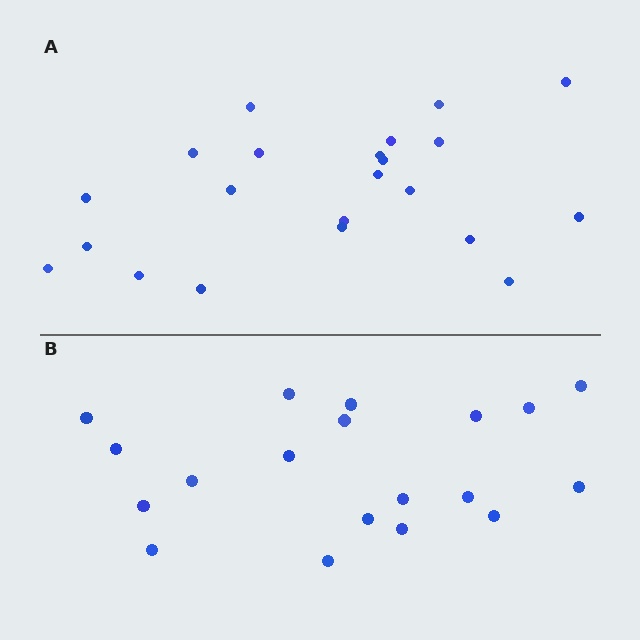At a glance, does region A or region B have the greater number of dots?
Region A (the top region) has more dots.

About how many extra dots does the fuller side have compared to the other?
Region A has just a few more — roughly 2 or 3 more dots than region B.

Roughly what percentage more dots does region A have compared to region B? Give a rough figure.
About 15% more.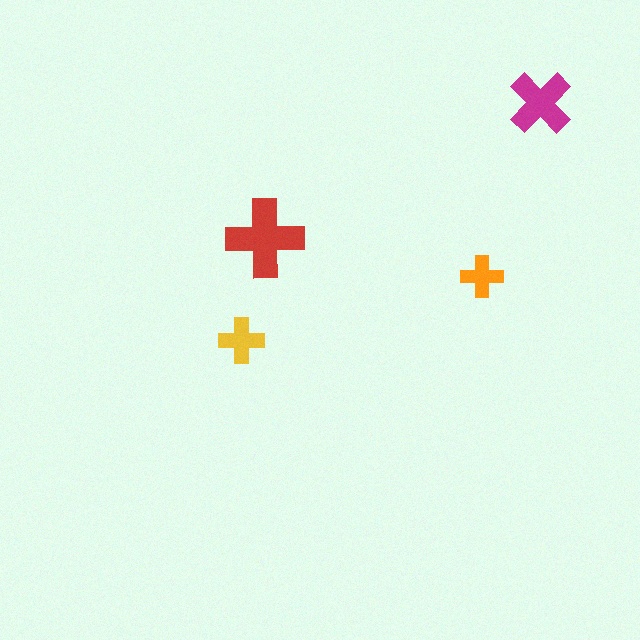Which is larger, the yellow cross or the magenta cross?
The magenta one.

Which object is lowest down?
The yellow cross is bottommost.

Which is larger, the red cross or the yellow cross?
The red one.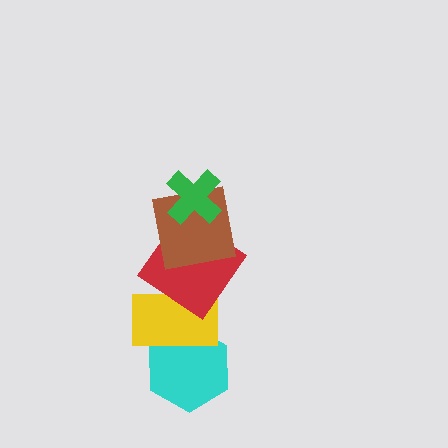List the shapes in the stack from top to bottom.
From top to bottom: the green cross, the brown square, the red diamond, the yellow rectangle, the cyan hexagon.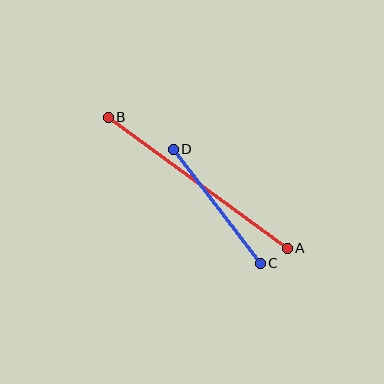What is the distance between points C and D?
The distance is approximately 143 pixels.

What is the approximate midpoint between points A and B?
The midpoint is at approximately (198, 183) pixels.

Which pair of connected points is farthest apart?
Points A and B are farthest apart.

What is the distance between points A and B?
The distance is approximately 222 pixels.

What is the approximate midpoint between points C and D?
The midpoint is at approximately (217, 206) pixels.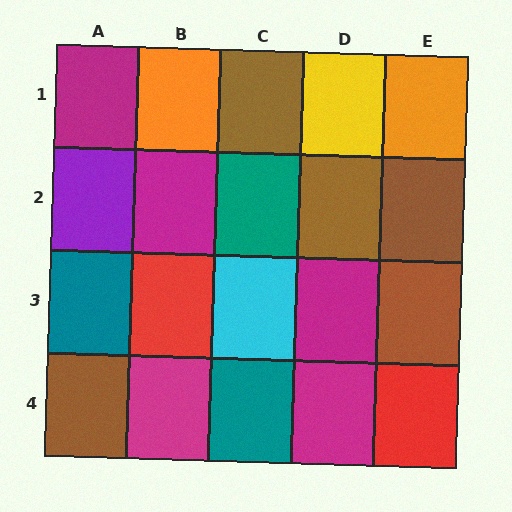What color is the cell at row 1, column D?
Yellow.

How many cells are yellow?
1 cell is yellow.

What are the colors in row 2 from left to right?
Purple, magenta, teal, brown, brown.